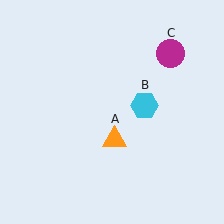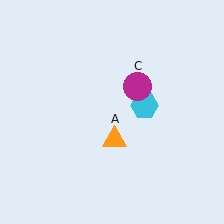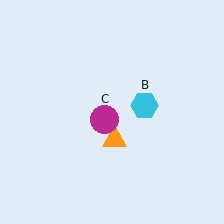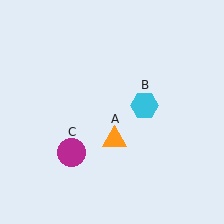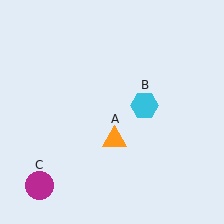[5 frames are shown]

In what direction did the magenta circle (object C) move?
The magenta circle (object C) moved down and to the left.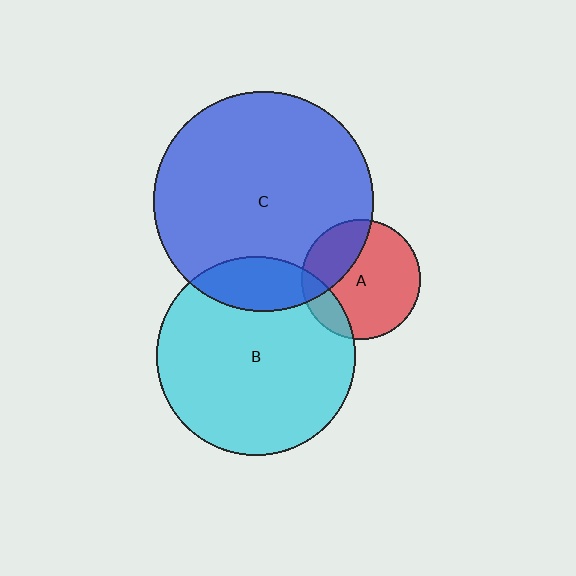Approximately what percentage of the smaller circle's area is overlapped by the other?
Approximately 15%.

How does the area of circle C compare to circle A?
Approximately 3.4 times.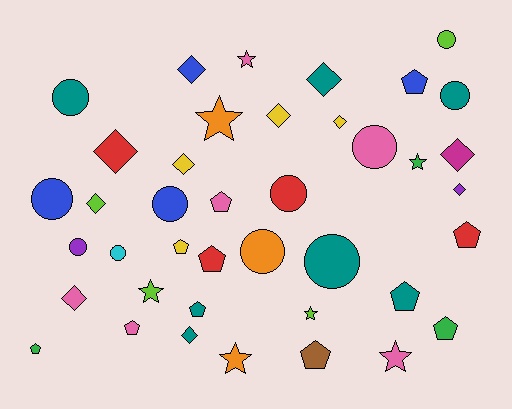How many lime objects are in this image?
There are 4 lime objects.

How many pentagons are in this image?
There are 11 pentagons.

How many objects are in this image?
There are 40 objects.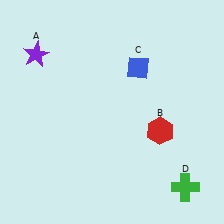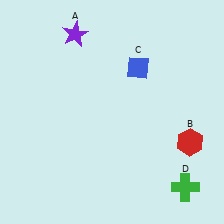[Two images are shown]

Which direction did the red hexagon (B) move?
The red hexagon (B) moved right.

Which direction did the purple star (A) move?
The purple star (A) moved right.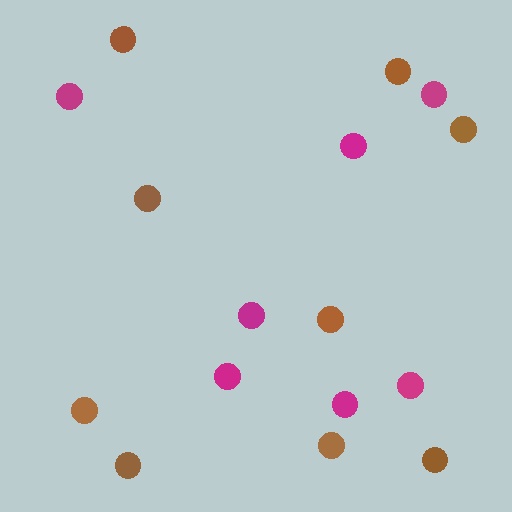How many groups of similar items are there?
There are 2 groups: one group of magenta circles (7) and one group of brown circles (9).